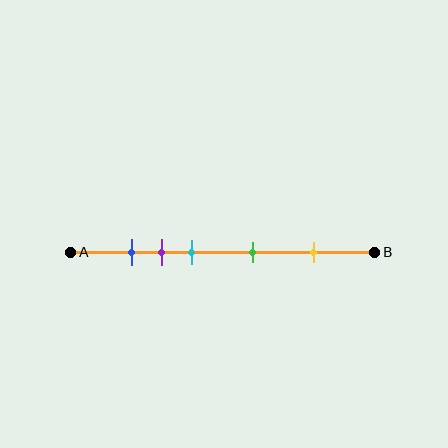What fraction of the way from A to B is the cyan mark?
The cyan mark is approximately 40% (0.4) of the way from A to B.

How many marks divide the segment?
There are 5 marks dividing the segment.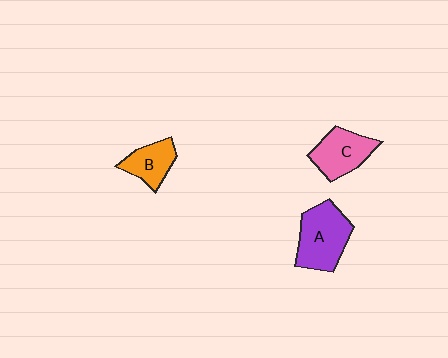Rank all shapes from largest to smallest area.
From largest to smallest: A (purple), C (pink), B (orange).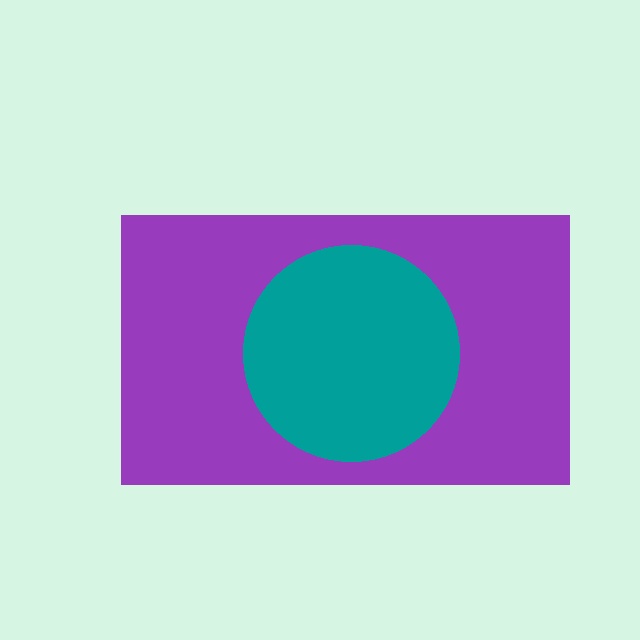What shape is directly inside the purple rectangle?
The teal circle.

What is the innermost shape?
The teal circle.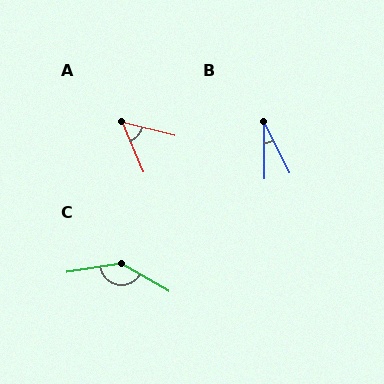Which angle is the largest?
C, at approximately 141 degrees.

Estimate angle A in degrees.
Approximately 53 degrees.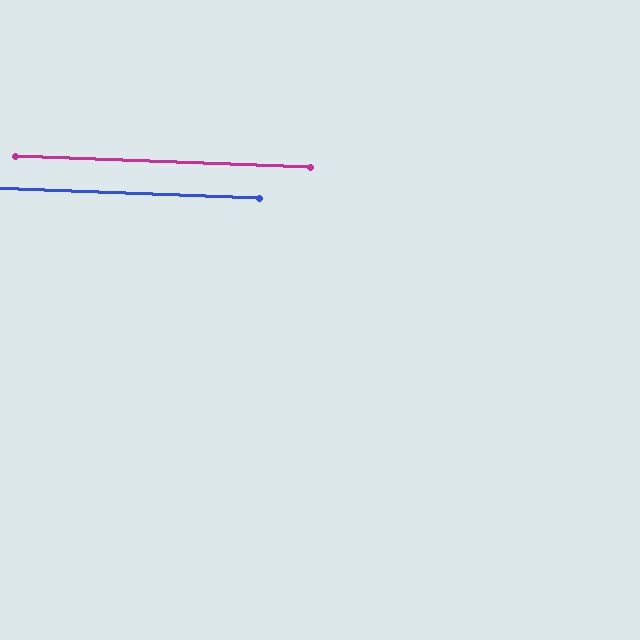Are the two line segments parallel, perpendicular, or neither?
Parallel — their directions differ by only 0.2°.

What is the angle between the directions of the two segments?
Approximately 0 degrees.